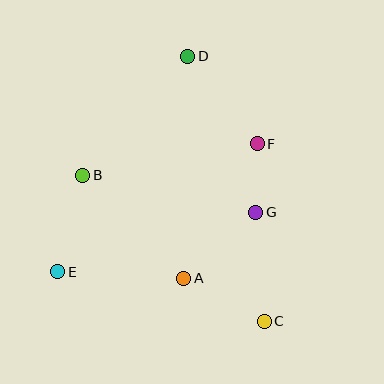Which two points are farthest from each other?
Points C and D are farthest from each other.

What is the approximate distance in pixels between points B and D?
The distance between B and D is approximately 159 pixels.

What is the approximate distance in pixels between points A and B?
The distance between A and B is approximately 144 pixels.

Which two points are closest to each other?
Points F and G are closest to each other.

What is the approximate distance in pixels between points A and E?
The distance between A and E is approximately 126 pixels.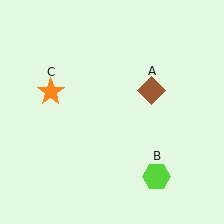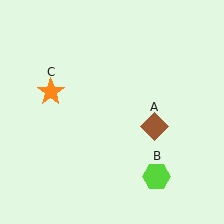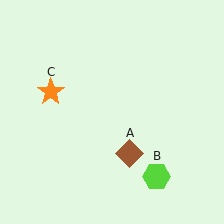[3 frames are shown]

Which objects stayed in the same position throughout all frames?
Lime hexagon (object B) and orange star (object C) remained stationary.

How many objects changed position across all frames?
1 object changed position: brown diamond (object A).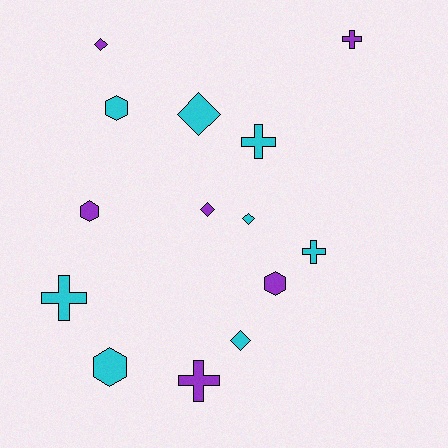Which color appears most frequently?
Cyan, with 8 objects.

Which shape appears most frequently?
Diamond, with 5 objects.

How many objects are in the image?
There are 14 objects.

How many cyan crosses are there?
There are 3 cyan crosses.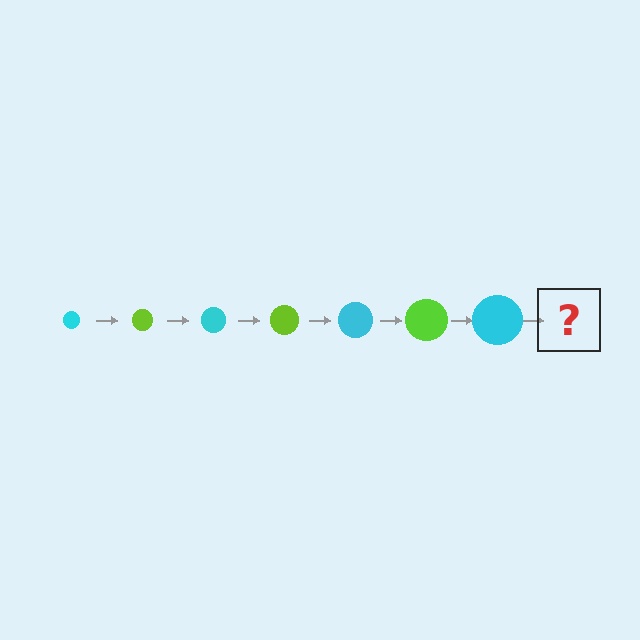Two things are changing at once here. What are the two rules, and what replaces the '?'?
The two rules are that the circle grows larger each step and the color cycles through cyan and lime. The '?' should be a lime circle, larger than the previous one.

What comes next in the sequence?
The next element should be a lime circle, larger than the previous one.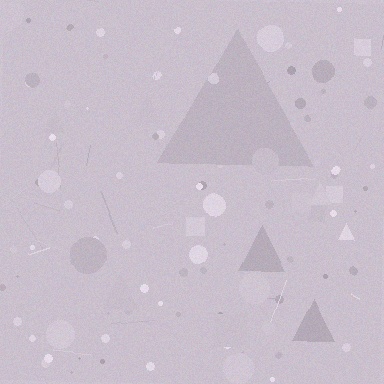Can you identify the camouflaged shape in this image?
The camouflaged shape is a triangle.